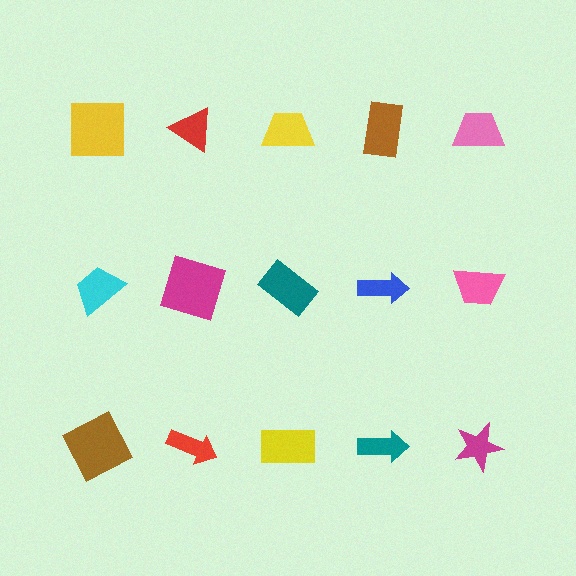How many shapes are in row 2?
5 shapes.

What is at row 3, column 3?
A yellow rectangle.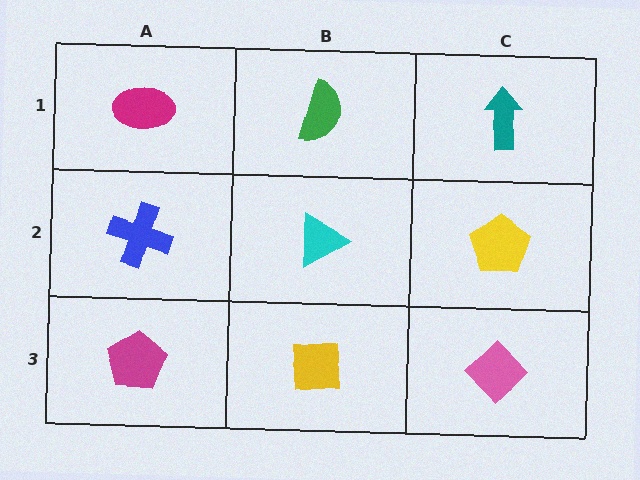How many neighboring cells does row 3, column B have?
3.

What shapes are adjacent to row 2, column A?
A magenta ellipse (row 1, column A), a magenta pentagon (row 3, column A), a cyan triangle (row 2, column B).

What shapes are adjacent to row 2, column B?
A green semicircle (row 1, column B), a yellow square (row 3, column B), a blue cross (row 2, column A), a yellow pentagon (row 2, column C).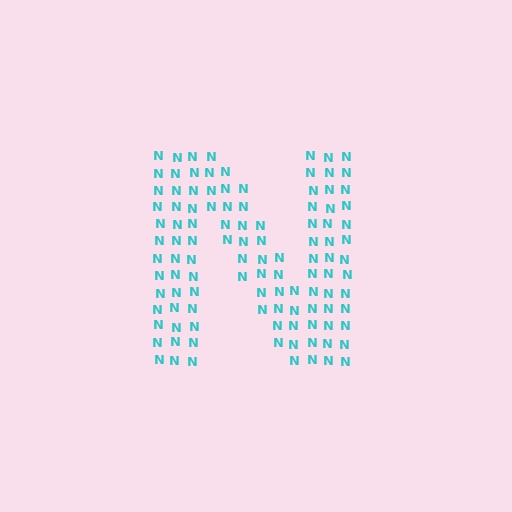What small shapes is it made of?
It is made of small letter N's.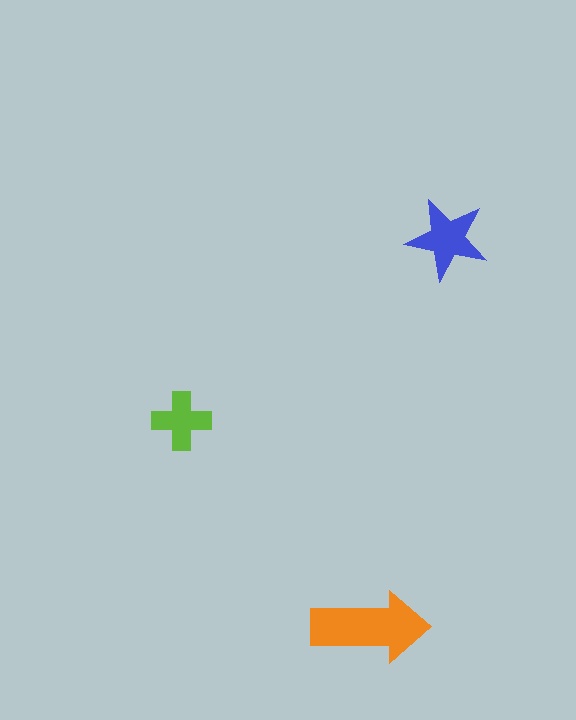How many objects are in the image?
There are 3 objects in the image.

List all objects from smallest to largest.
The lime cross, the blue star, the orange arrow.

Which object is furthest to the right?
The blue star is rightmost.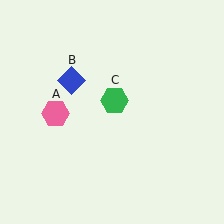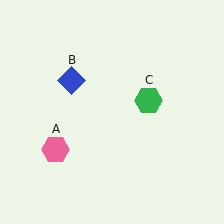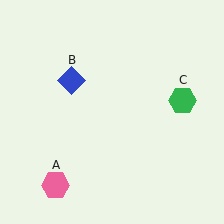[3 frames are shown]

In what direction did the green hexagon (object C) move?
The green hexagon (object C) moved right.